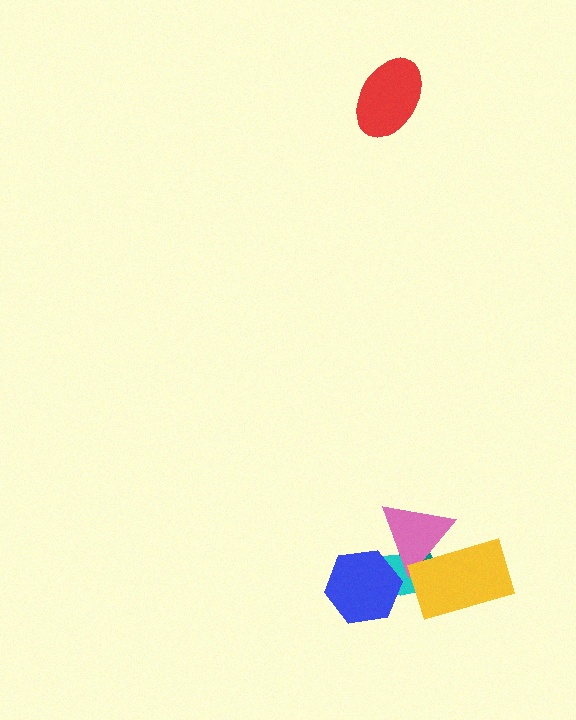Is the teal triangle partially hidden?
Yes, it is partially covered by another shape.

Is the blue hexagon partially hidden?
Yes, it is partially covered by another shape.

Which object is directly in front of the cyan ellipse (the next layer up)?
The blue hexagon is directly in front of the cyan ellipse.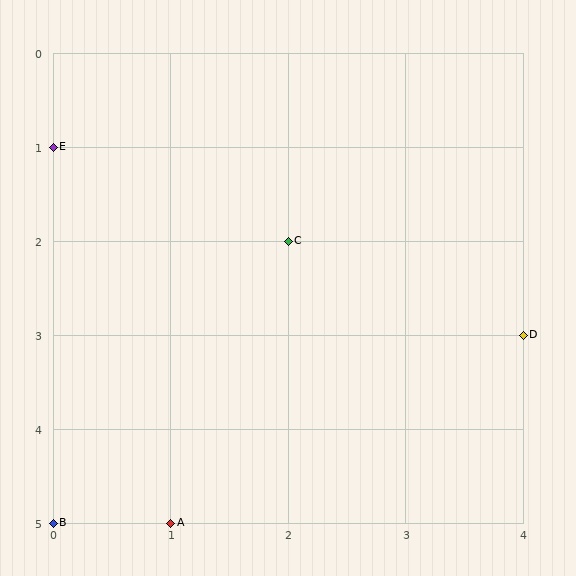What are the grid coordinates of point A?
Point A is at grid coordinates (1, 5).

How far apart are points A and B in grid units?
Points A and B are 1 column apart.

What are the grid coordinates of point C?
Point C is at grid coordinates (2, 2).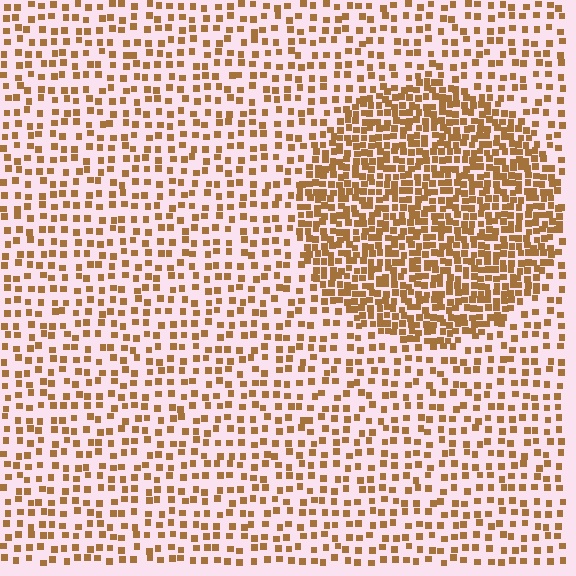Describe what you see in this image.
The image contains small brown elements arranged at two different densities. A circle-shaped region is visible where the elements are more densely packed than the surrounding area.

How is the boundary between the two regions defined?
The boundary is defined by a change in element density (approximately 2.3x ratio). All elements are the same color, size, and shape.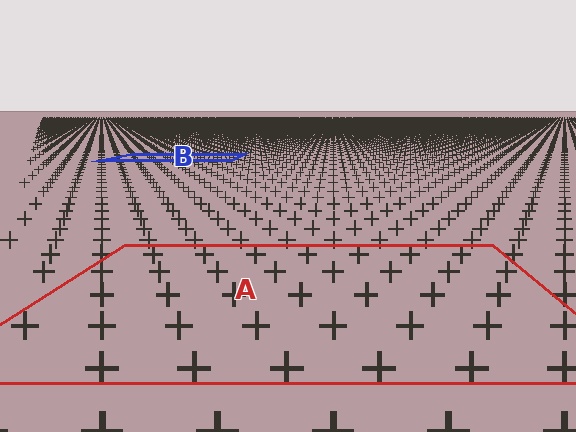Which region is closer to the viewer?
Region A is closer. The texture elements there are larger and more spread out.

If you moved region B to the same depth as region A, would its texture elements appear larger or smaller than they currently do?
They would appear larger. At a closer depth, the same texture elements are projected at a bigger on-screen size.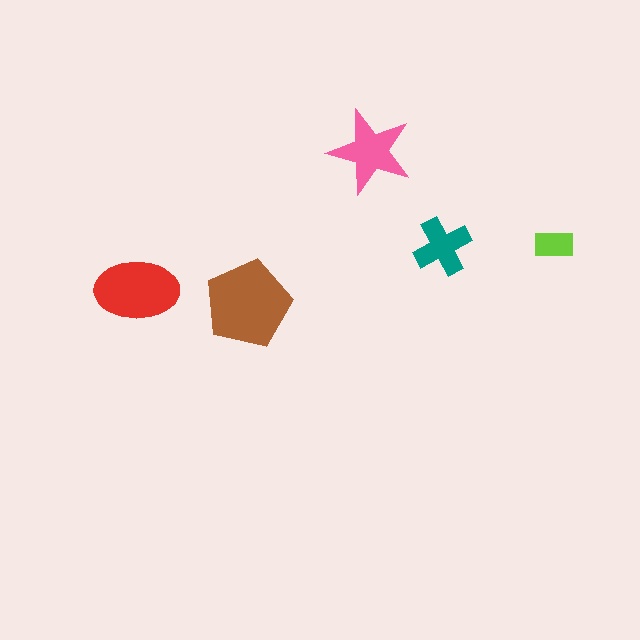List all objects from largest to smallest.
The brown pentagon, the red ellipse, the pink star, the teal cross, the lime rectangle.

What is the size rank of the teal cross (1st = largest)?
4th.